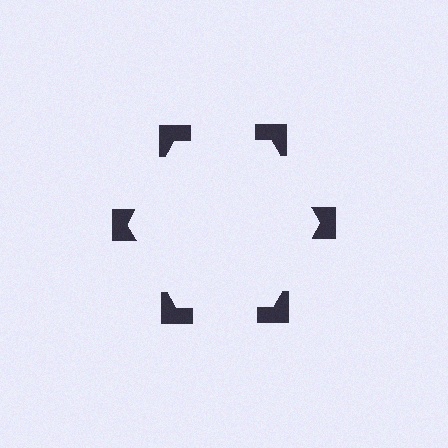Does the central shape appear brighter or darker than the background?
It typically appears slightly brighter than the background, even though no actual brightness change is drawn.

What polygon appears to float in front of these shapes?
An illusory hexagon — its edges are inferred from the aligned wedge cuts in the notched squares, not physically drawn.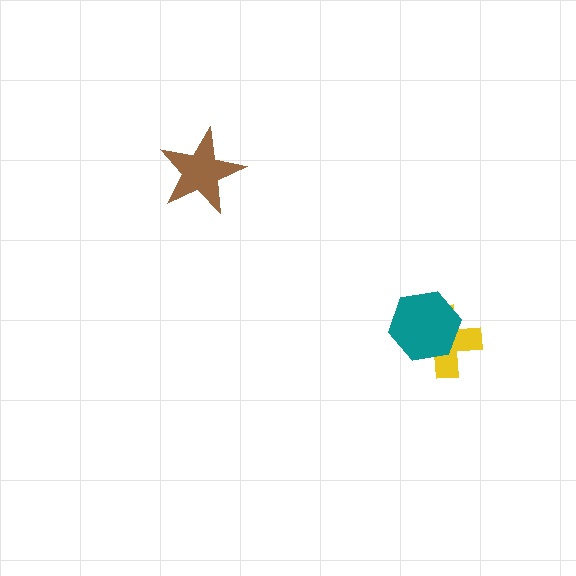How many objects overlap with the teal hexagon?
1 object overlaps with the teal hexagon.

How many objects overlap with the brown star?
0 objects overlap with the brown star.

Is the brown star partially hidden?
No, no other shape covers it.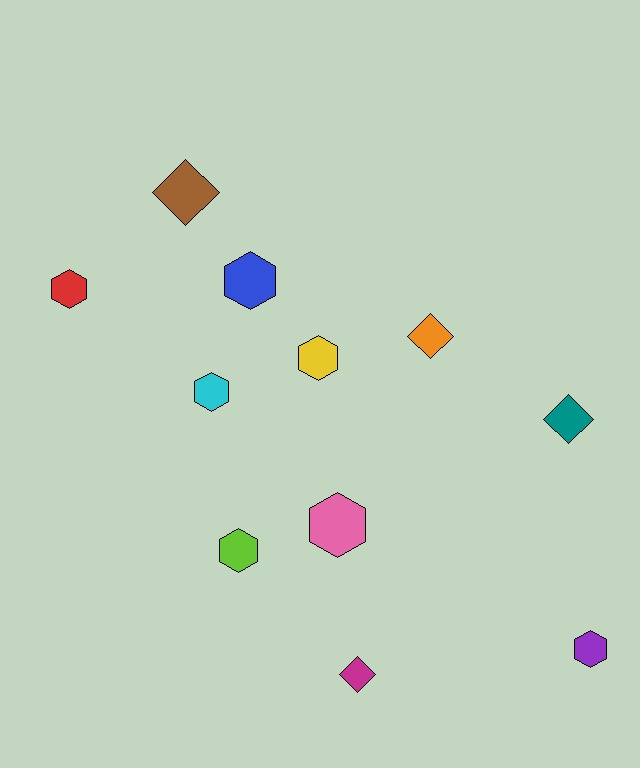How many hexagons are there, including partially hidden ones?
There are 7 hexagons.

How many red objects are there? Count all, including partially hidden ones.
There is 1 red object.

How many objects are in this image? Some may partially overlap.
There are 11 objects.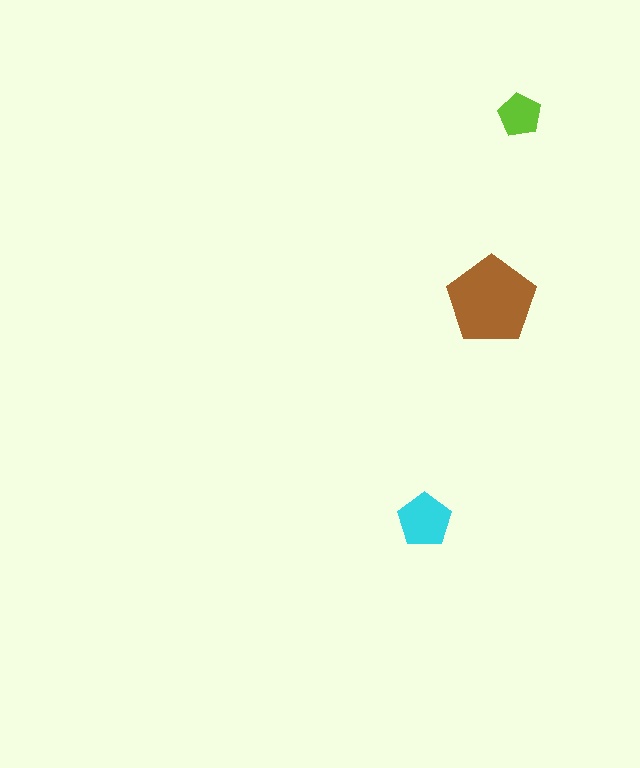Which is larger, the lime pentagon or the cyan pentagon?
The cyan one.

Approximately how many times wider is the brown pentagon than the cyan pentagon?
About 1.5 times wider.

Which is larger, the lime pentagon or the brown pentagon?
The brown one.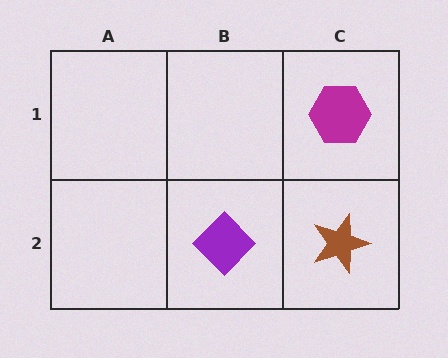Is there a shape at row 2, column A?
No, that cell is empty.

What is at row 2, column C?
A brown star.